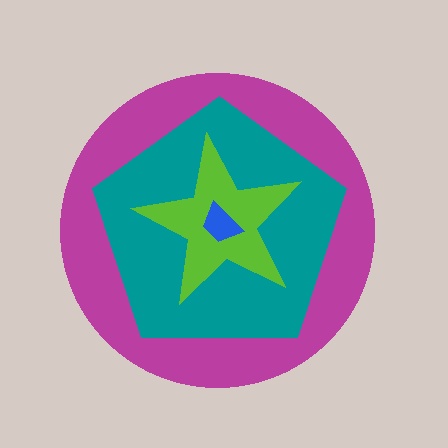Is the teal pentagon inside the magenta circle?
Yes.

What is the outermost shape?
The magenta circle.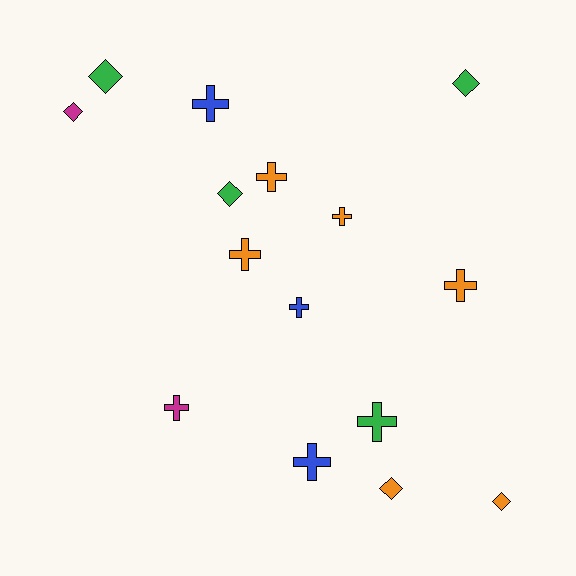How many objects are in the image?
There are 15 objects.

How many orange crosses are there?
There are 4 orange crosses.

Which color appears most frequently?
Orange, with 6 objects.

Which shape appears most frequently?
Cross, with 9 objects.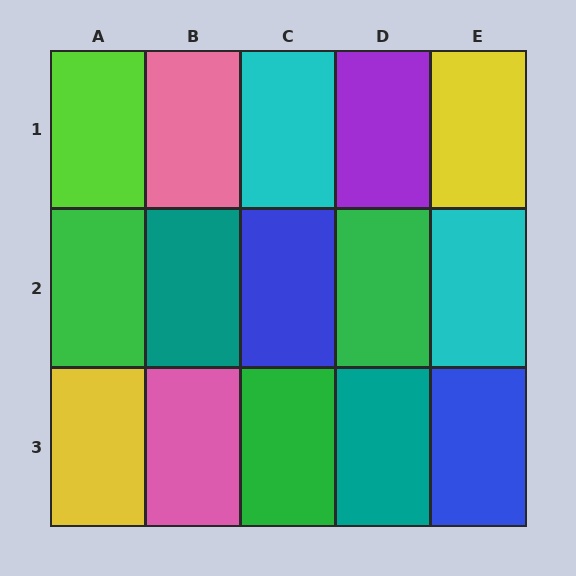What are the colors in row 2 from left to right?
Green, teal, blue, green, cyan.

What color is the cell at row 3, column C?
Green.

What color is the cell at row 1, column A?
Lime.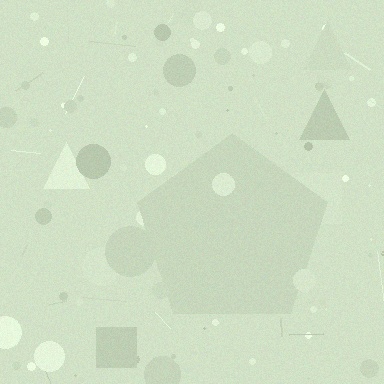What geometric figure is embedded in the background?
A pentagon is embedded in the background.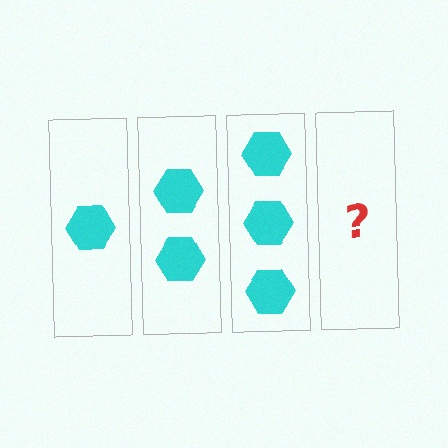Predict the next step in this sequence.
The next step is 4 hexagons.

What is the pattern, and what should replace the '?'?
The pattern is that each step adds one more hexagon. The '?' should be 4 hexagons.